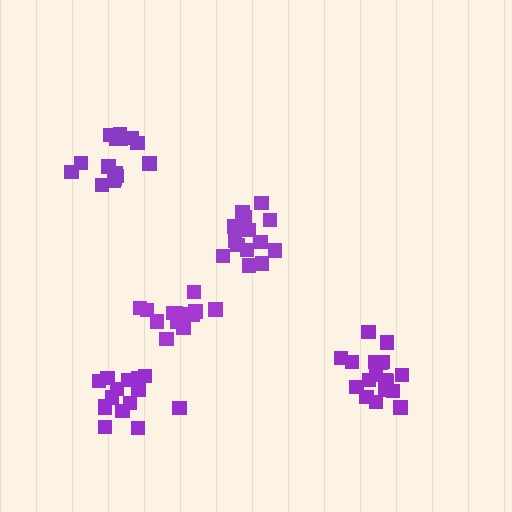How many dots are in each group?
Group 1: 13 dots, Group 2: 15 dots, Group 3: 15 dots, Group 4: 15 dots, Group 5: 18 dots (76 total).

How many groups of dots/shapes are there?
There are 5 groups.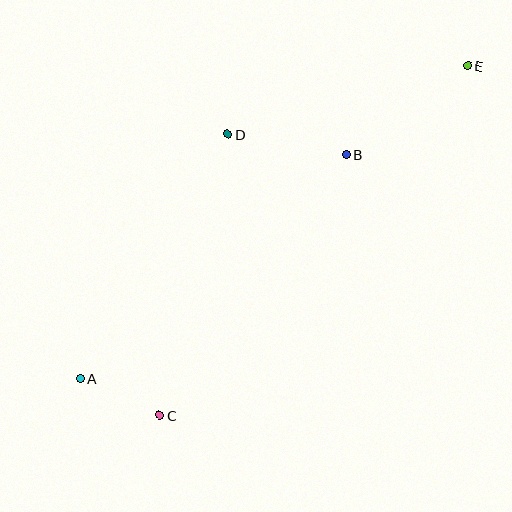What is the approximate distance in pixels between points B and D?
The distance between B and D is approximately 120 pixels.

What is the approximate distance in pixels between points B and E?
The distance between B and E is approximately 150 pixels.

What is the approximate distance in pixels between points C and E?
The distance between C and E is approximately 465 pixels.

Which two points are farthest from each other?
Points A and E are farthest from each other.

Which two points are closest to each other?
Points A and C are closest to each other.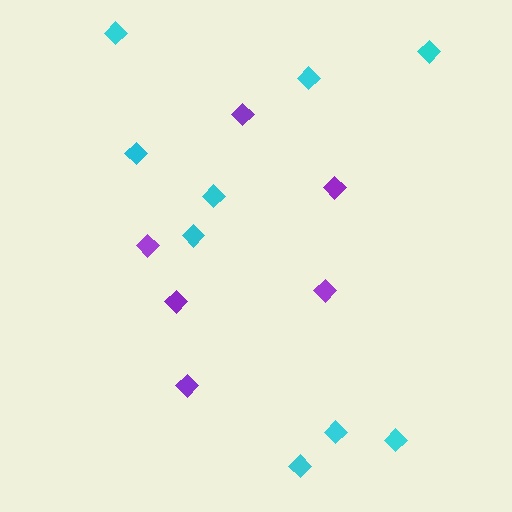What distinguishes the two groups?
There are 2 groups: one group of cyan diamonds (9) and one group of purple diamonds (6).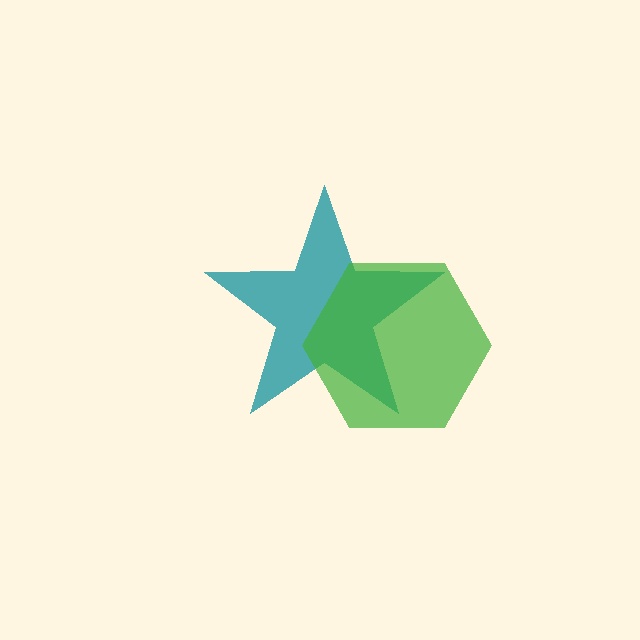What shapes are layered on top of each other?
The layered shapes are: a teal star, a green hexagon.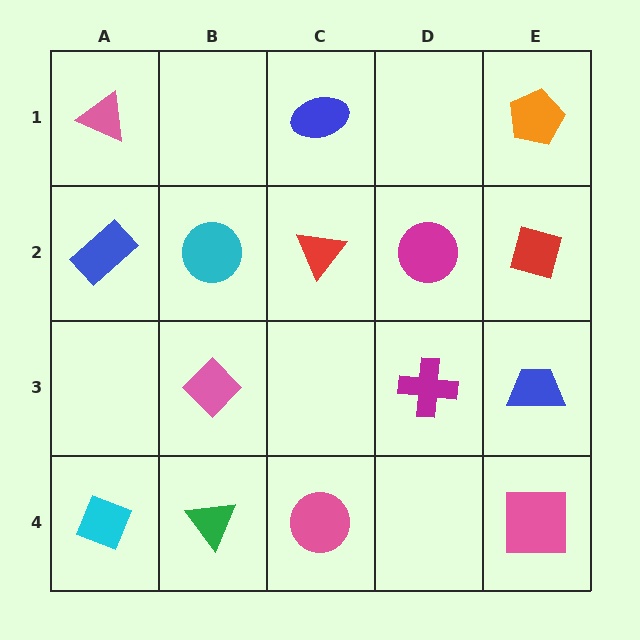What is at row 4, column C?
A pink circle.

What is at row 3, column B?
A pink diamond.